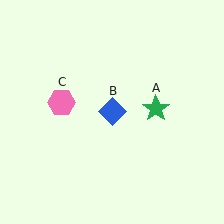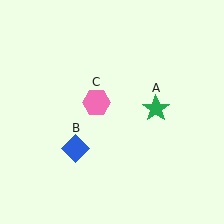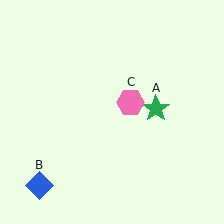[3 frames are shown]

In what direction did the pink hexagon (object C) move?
The pink hexagon (object C) moved right.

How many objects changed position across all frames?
2 objects changed position: blue diamond (object B), pink hexagon (object C).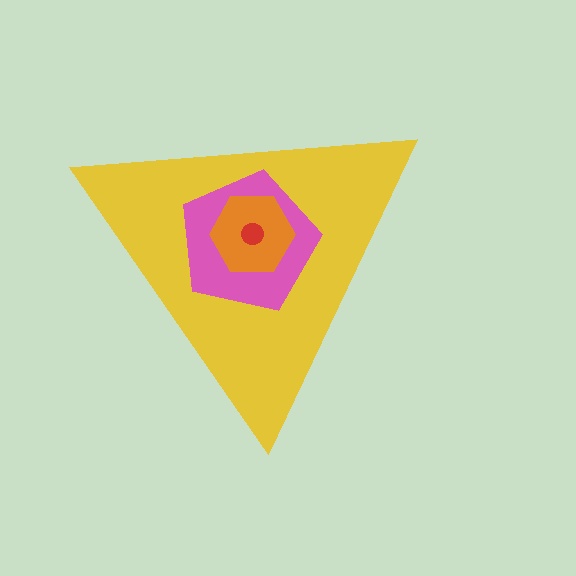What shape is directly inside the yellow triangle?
The pink pentagon.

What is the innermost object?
The red circle.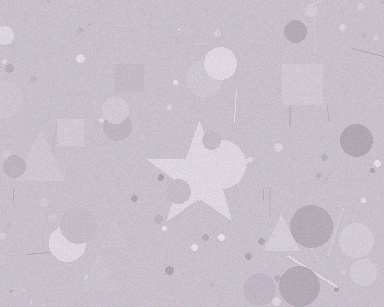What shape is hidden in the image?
A star is hidden in the image.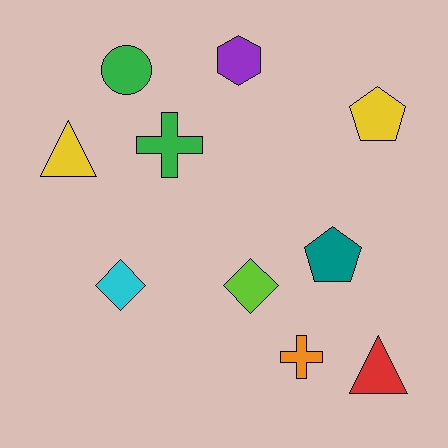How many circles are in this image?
There is 1 circle.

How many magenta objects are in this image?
There are no magenta objects.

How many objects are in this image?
There are 10 objects.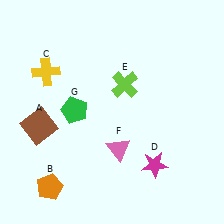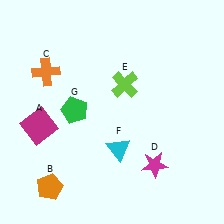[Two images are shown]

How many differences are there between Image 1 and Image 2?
There are 3 differences between the two images.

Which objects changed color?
A changed from brown to magenta. C changed from yellow to orange. F changed from pink to cyan.